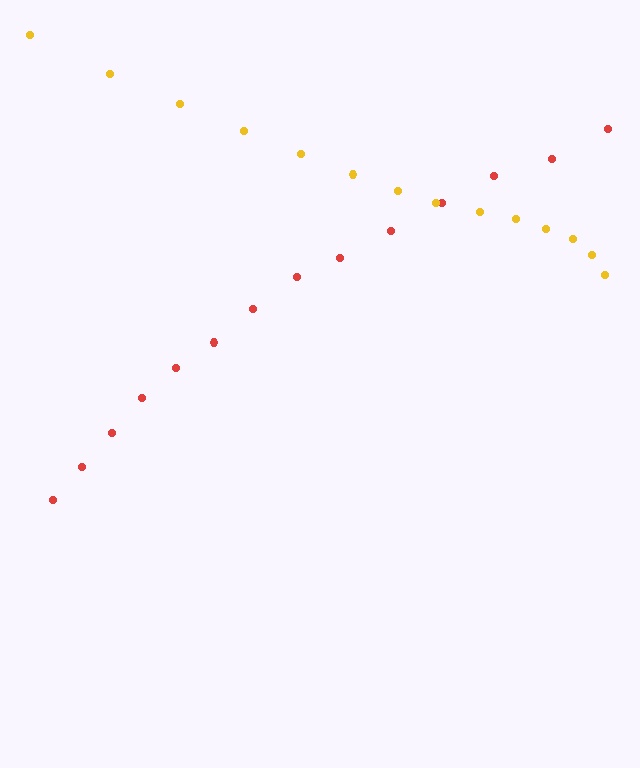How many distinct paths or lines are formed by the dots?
There are 2 distinct paths.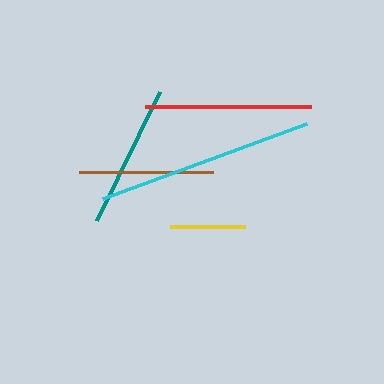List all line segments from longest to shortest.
From longest to shortest: cyan, red, teal, brown, yellow.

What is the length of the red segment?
The red segment is approximately 166 pixels long.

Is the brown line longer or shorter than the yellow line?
The brown line is longer than the yellow line.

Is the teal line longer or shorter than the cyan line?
The cyan line is longer than the teal line.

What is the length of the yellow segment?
The yellow segment is approximately 75 pixels long.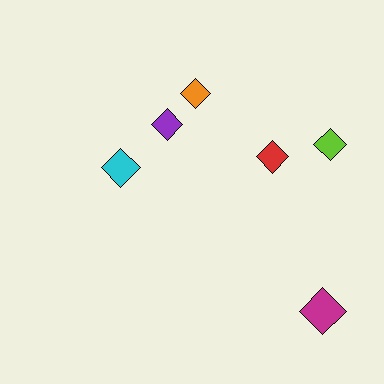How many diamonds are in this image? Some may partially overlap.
There are 6 diamonds.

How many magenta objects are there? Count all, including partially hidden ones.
There is 1 magenta object.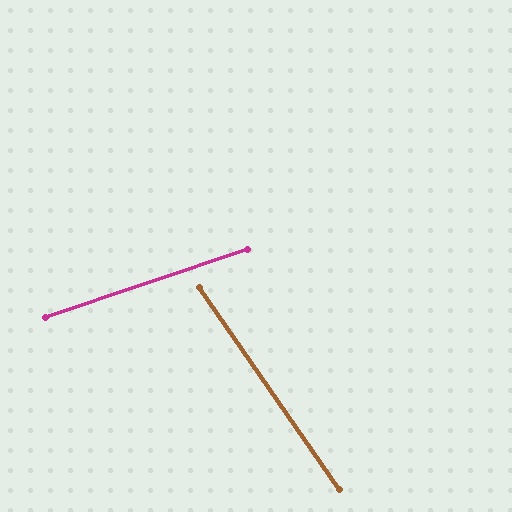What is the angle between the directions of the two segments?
Approximately 74 degrees.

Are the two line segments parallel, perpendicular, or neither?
Neither parallel nor perpendicular — they differ by about 74°.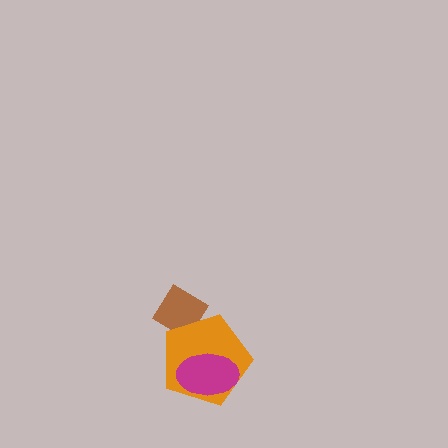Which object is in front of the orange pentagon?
The magenta ellipse is in front of the orange pentagon.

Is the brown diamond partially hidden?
Yes, it is partially covered by another shape.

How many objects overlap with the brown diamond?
1 object overlaps with the brown diamond.